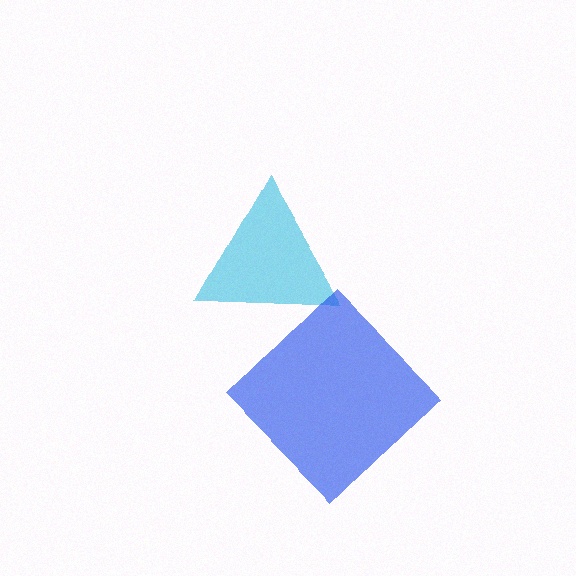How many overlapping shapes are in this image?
There are 2 overlapping shapes in the image.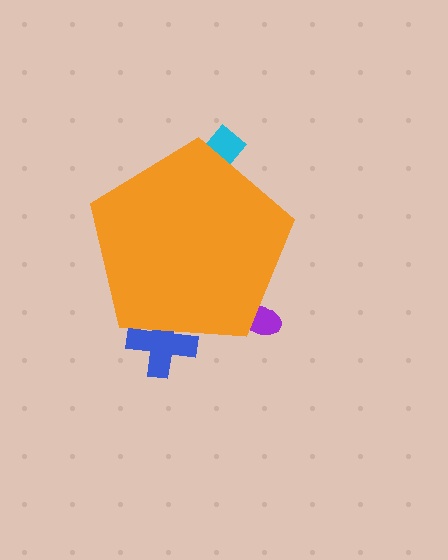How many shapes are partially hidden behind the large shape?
3 shapes are partially hidden.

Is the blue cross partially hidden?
Yes, the blue cross is partially hidden behind the orange pentagon.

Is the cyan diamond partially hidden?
Yes, the cyan diamond is partially hidden behind the orange pentagon.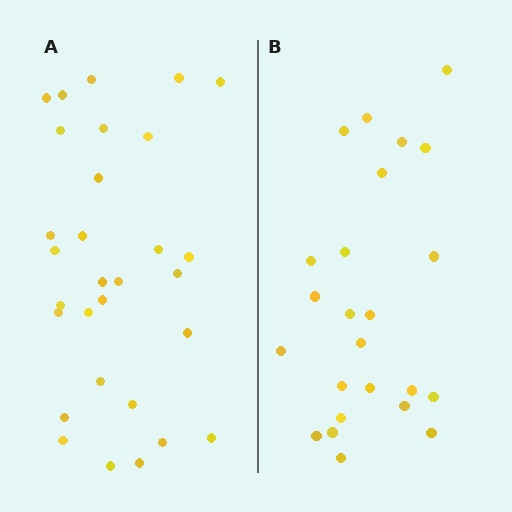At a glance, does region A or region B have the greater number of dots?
Region A (the left region) has more dots.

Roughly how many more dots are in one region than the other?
Region A has about 6 more dots than region B.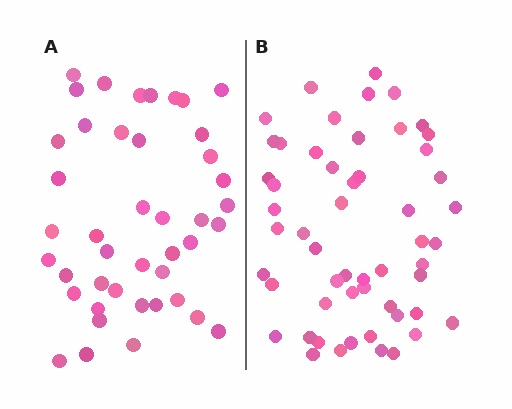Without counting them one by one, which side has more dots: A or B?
Region B (the right region) has more dots.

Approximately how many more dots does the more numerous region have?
Region B has roughly 12 or so more dots than region A.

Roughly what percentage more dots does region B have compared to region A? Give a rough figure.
About 25% more.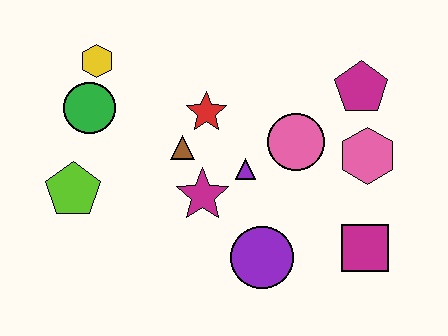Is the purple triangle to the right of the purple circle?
No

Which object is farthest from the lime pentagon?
The magenta pentagon is farthest from the lime pentagon.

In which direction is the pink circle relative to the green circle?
The pink circle is to the right of the green circle.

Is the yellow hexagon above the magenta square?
Yes